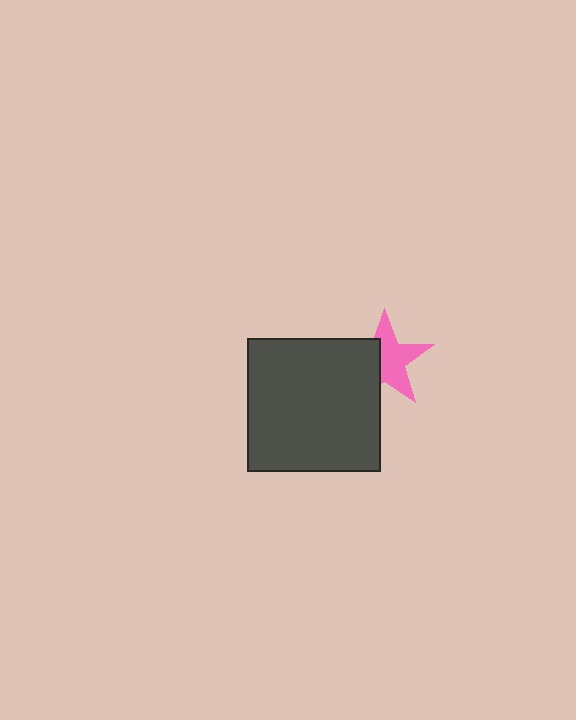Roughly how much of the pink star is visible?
About half of it is visible (roughly 60%).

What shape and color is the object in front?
The object in front is a dark gray square.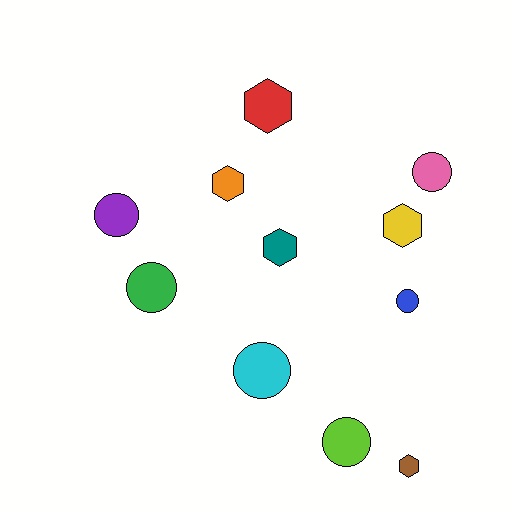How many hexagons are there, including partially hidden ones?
There are 5 hexagons.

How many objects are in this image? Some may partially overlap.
There are 11 objects.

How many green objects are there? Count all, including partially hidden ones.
There is 1 green object.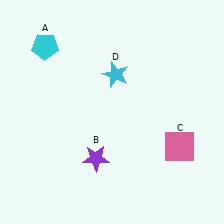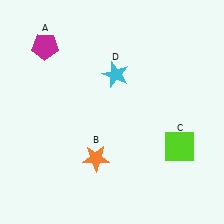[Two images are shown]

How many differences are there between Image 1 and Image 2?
There are 3 differences between the two images.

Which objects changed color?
A changed from cyan to magenta. B changed from purple to orange. C changed from pink to lime.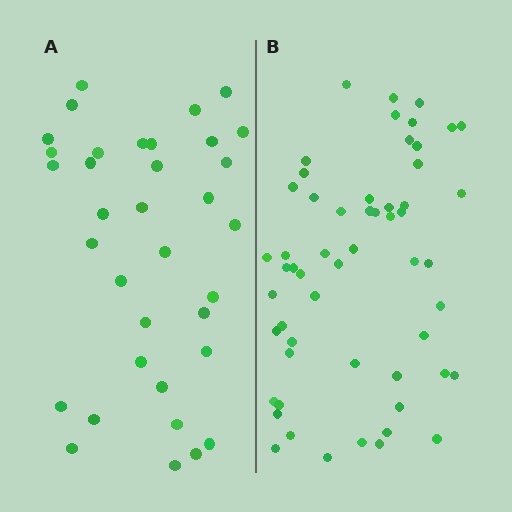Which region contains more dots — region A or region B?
Region B (the right region) has more dots.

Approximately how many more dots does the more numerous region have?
Region B has approximately 20 more dots than region A.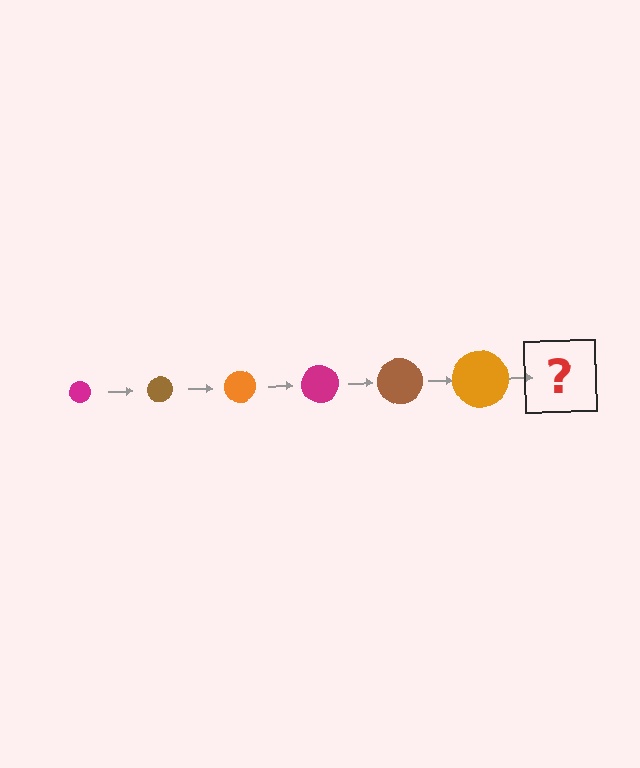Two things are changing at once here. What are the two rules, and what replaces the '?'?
The two rules are that the circle grows larger each step and the color cycles through magenta, brown, and orange. The '?' should be a magenta circle, larger than the previous one.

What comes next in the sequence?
The next element should be a magenta circle, larger than the previous one.